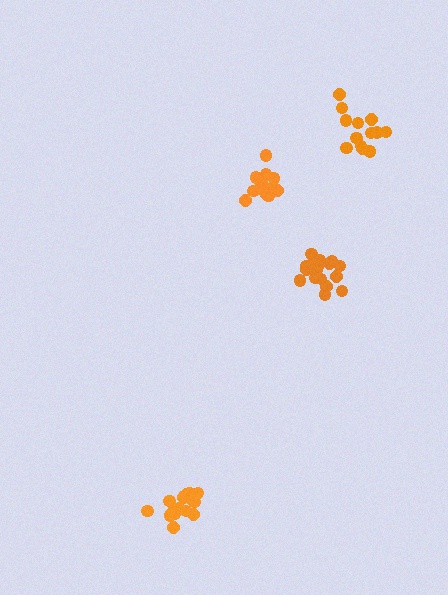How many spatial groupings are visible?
There are 4 spatial groupings.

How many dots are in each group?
Group 1: 18 dots, Group 2: 13 dots, Group 3: 13 dots, Group 4: 18 dots (62 total).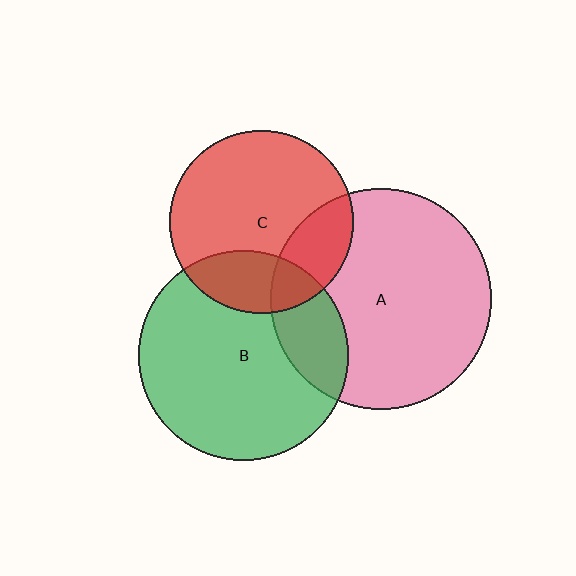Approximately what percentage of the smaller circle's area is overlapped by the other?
Approximately 20%.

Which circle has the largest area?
Circle A (pink).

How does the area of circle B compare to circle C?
Approximately 1.3 times.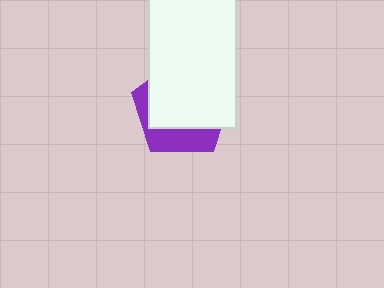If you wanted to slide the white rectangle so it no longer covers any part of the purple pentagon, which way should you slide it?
Slide it toward the upper-right — that is the most direct way to separate the two shapes.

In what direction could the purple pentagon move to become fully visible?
The purple pentagon could move toward the lower-left. That would shift it out from behind the white rectangle entirely.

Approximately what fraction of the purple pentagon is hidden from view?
Roughly 70% of the purple pentagon is hidden behind the white rectangle.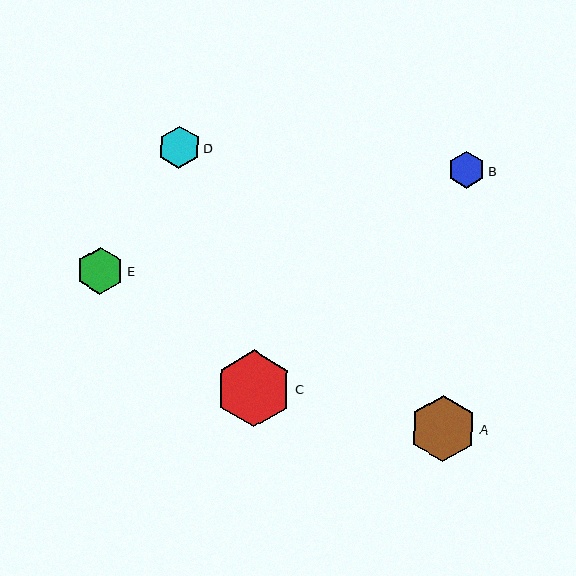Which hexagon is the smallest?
Hexagon B is the smallest with a size of approximately 37 pixels.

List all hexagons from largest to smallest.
From largest to smallest: C, A, E, D, B.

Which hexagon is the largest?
Hexagon C is the largest with a size of approximately 77 pixels.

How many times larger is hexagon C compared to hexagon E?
Hexagon C is approximately 1.6 times the size of hexagon E.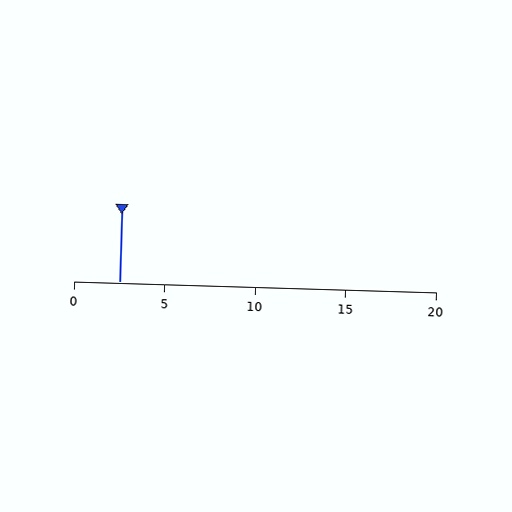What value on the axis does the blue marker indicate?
The marker indicates approximately 2.5.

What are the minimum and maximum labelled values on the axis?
The axis runs from 0 to 20.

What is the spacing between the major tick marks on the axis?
The major ticks are spaced 5 apart.